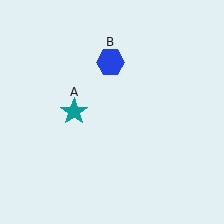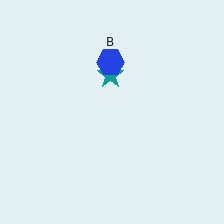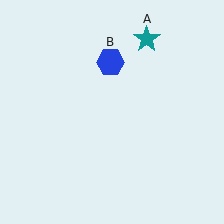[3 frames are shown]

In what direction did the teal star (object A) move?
The teal star (object A) moved up and to the right.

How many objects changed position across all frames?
1 object changed position: teal star (object A).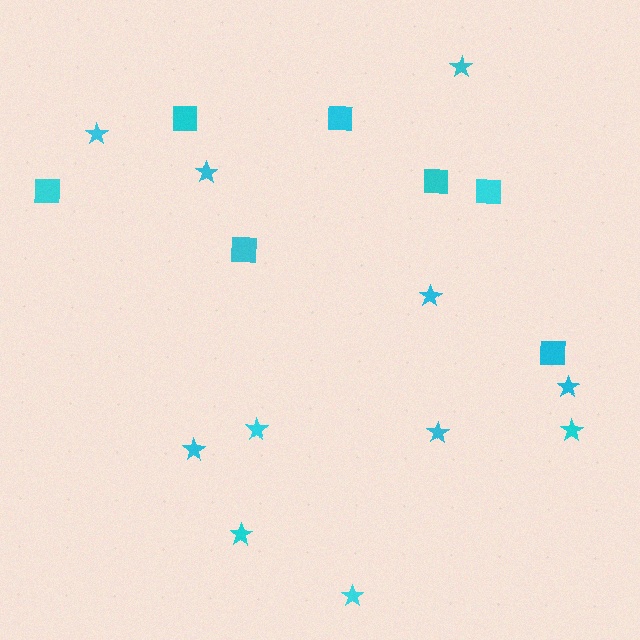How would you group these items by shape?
There are 2 groups: one group of stars (11) and one group of squares (7).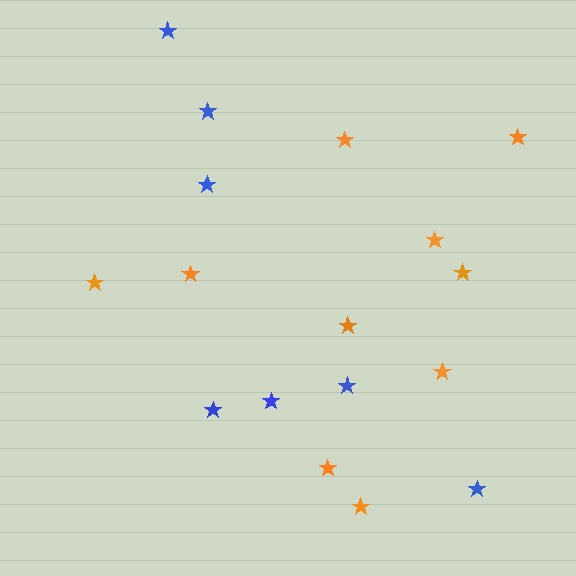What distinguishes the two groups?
There are 2 groups: one group of orange stars (10) and one group of blue stars (7).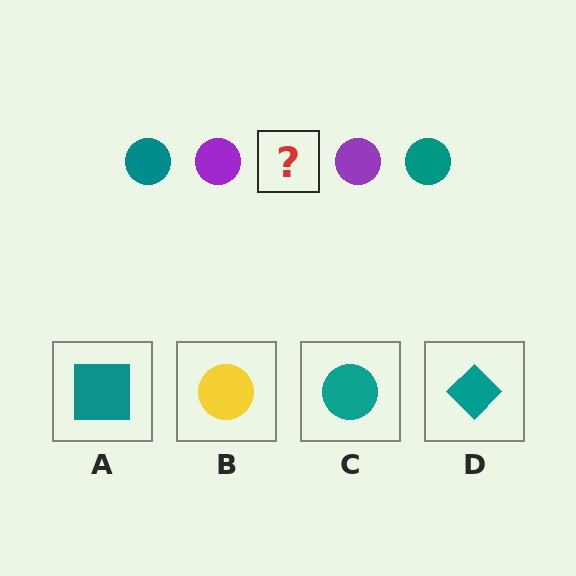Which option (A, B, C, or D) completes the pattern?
C.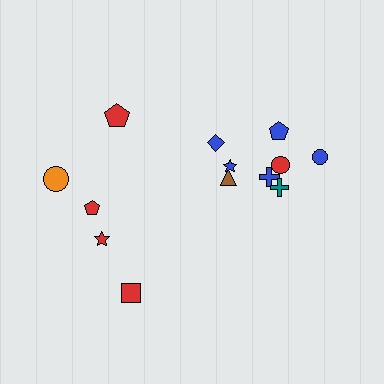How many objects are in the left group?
There are 5 objects.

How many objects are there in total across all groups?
There are 13 objects.